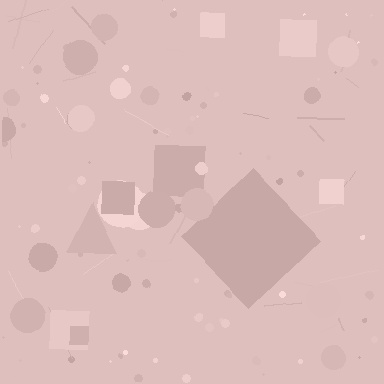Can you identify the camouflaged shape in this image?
The camouflaged shape is a diamond.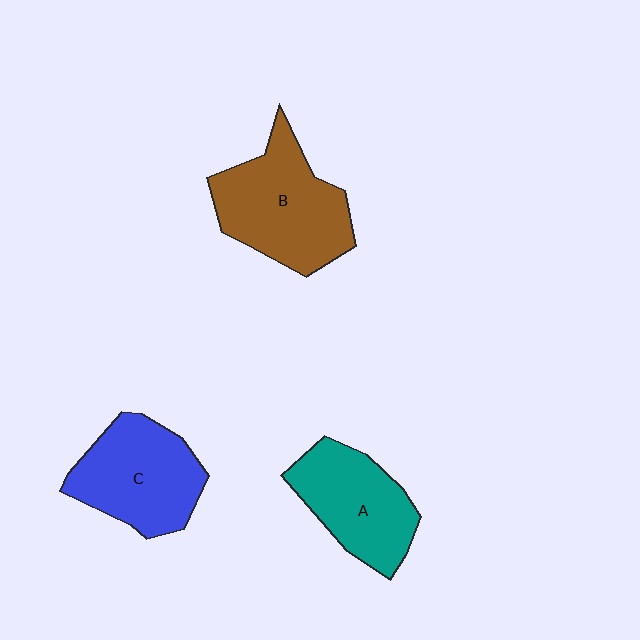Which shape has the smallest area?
Shape A (teal).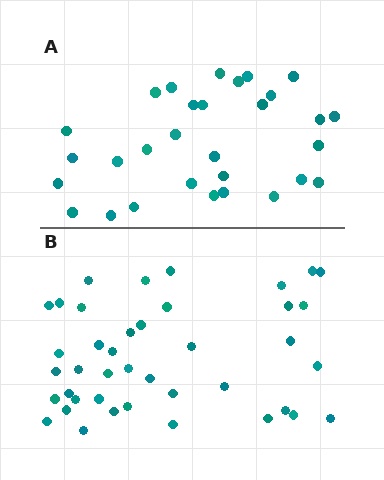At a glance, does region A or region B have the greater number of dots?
Region B (the bottom region) has more dots.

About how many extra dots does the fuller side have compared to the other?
Region B has roughly 12 or so more dots than region A.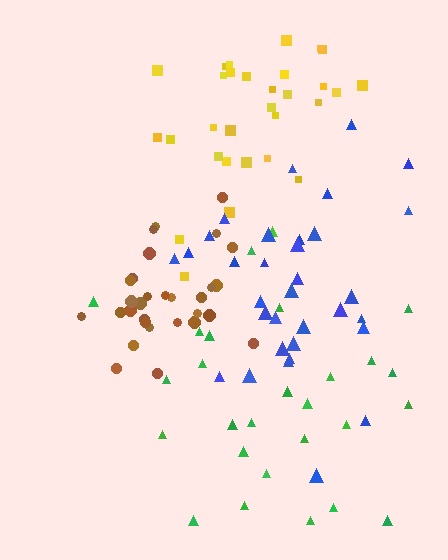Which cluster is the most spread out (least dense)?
Green.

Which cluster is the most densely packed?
Brown.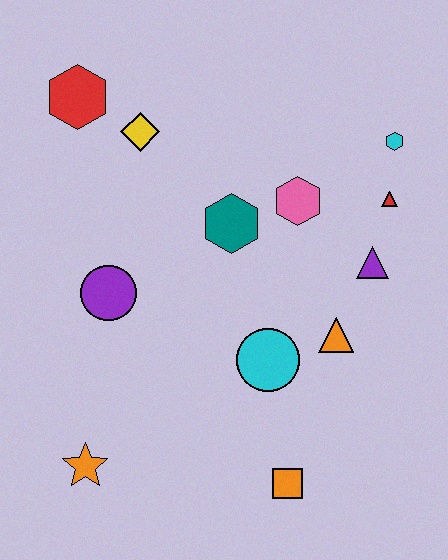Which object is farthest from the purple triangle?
The orange star is farthest from the purple triangle.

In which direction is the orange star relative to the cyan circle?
The orange star is to the left of the cyan circle.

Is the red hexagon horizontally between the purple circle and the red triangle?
No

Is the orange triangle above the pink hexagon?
No